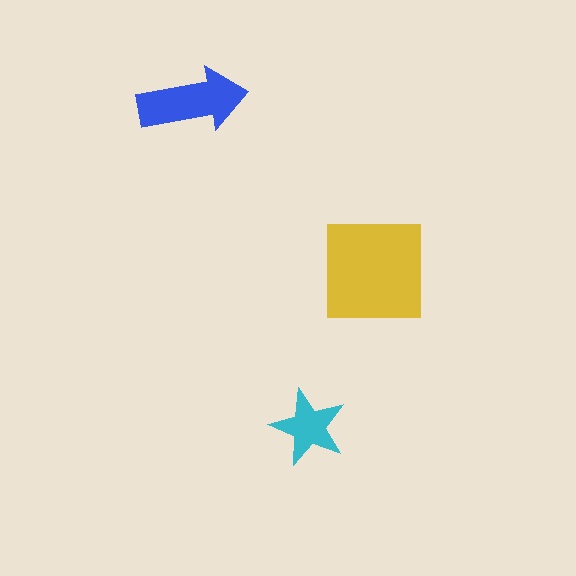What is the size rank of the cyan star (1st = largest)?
3rd.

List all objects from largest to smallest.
The yellow square, the blue arrow, the cyan star.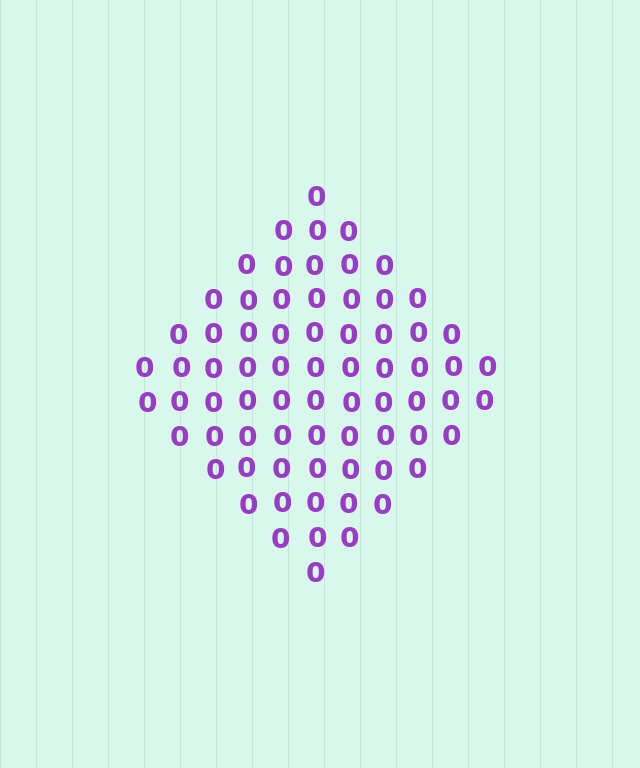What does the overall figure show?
The overall figure shows a diamond.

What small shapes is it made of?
It is made of small digit 0's.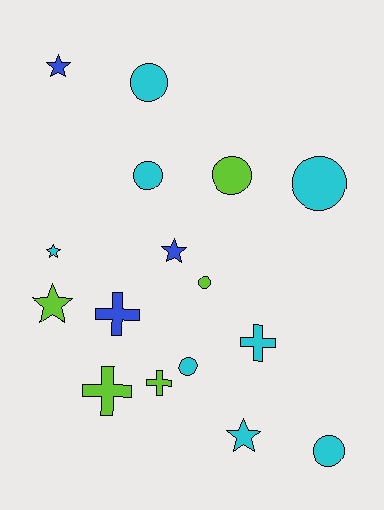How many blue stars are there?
There are 2 blue stars.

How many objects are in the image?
There are 16 objects.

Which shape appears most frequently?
Circle, with 7 objects.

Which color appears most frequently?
Cyan, with 8 objects.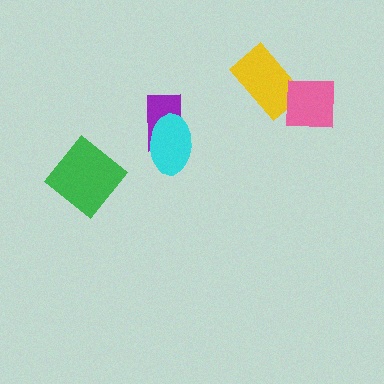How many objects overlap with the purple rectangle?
1 object overlaps with the purple rectangle.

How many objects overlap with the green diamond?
0 objects overlap with the green diamond.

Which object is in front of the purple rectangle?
The cyan ellipse is in front of the purple rectangle.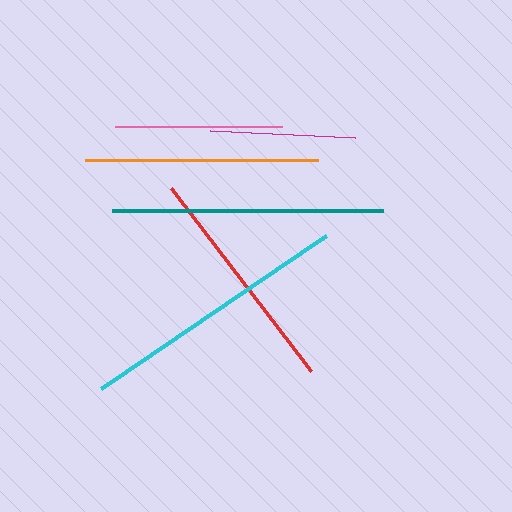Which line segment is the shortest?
The magenta line is the shortest at approximately 145 pixels.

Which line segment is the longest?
The cyan line is the longest at approximately 272 pixels.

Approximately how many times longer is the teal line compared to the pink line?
The teal line is approximately 1.6 times the length of the pink line.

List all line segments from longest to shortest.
From longest to shortest: cyan, teal, orange, red, pink, magenta.